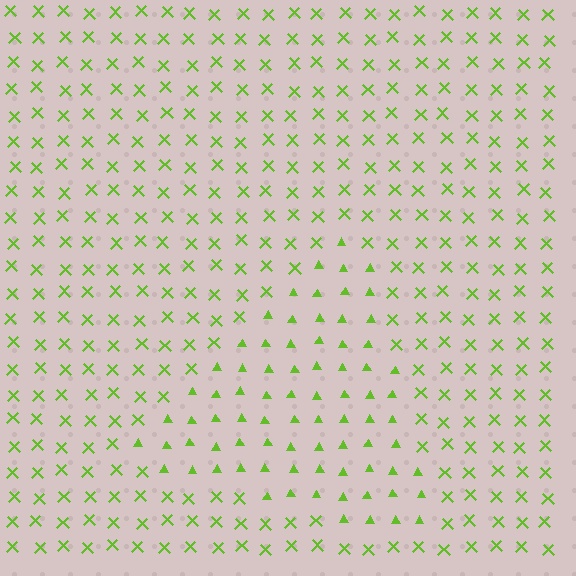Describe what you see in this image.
The image is filled with small lime elements arranged in a uniform grid. A triangle-shaped region contains triangles, while the surrounding area contains X marks. The boundary is defined purely by the change in element shape.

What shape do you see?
I see a triangle.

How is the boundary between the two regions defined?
The boundary is defined by a change in element shape: triangles inside vs. X marks outside. All elements share the same color and spacing.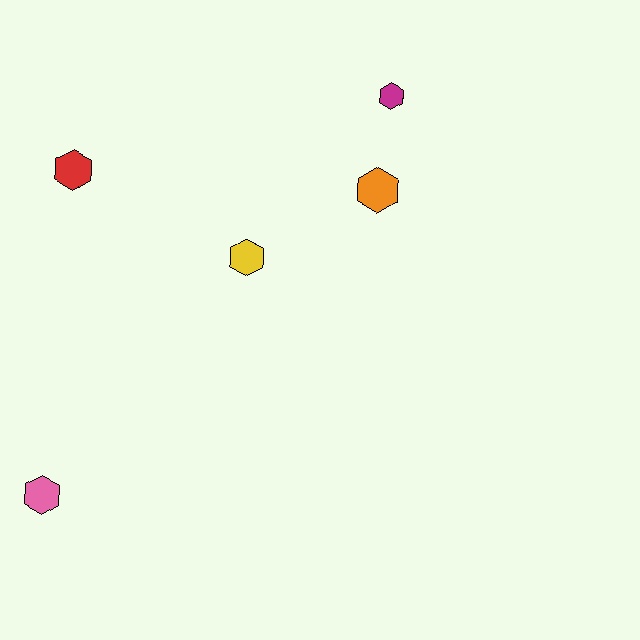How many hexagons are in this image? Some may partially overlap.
There are 5 hexagons.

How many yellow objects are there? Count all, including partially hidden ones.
There is 1 yellow object.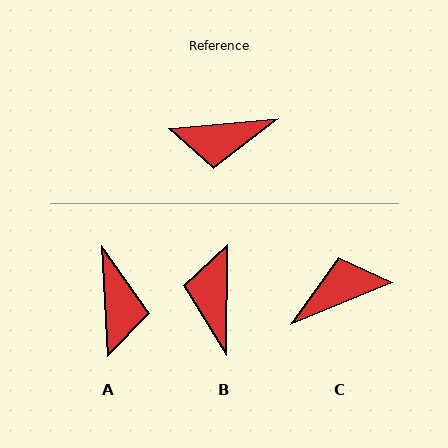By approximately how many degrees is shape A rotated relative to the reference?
Approximately 88 degrees counter-clockwise.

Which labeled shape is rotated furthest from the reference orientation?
C, about 163 degrees away.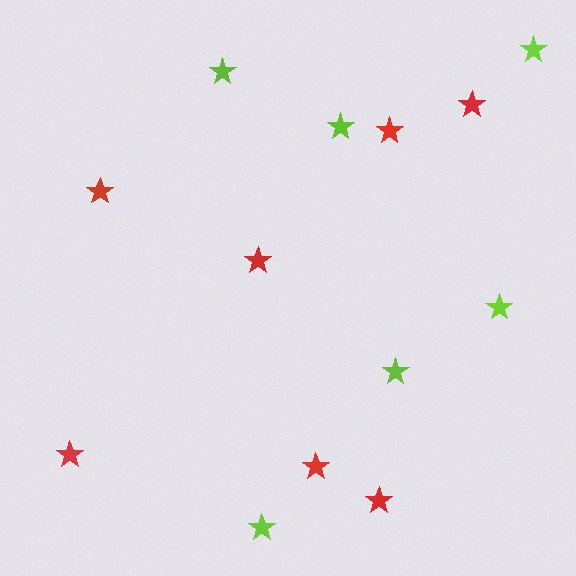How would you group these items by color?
There are 2 groups: one group of lime stars (6) and one group of red stars (7).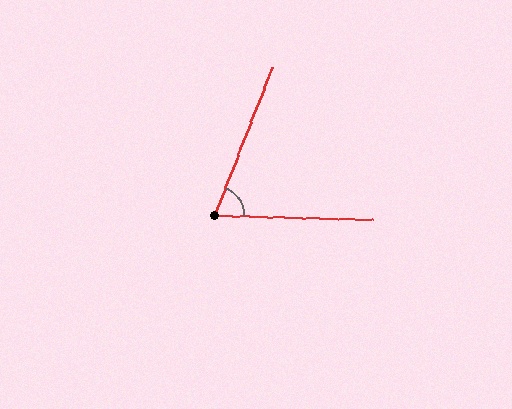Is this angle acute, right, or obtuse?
It is acute.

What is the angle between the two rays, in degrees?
Approximately 70 degrees.